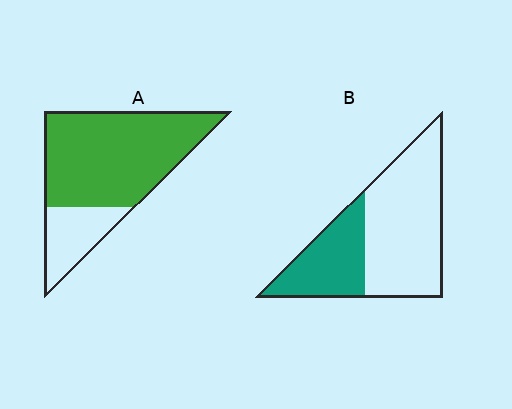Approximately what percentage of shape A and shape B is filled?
A is approximately 75% and B is approximately 35%.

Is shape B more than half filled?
No.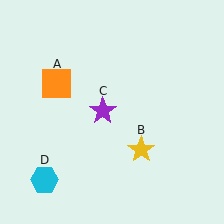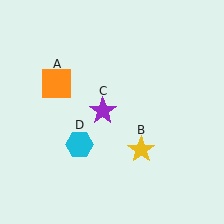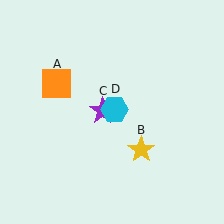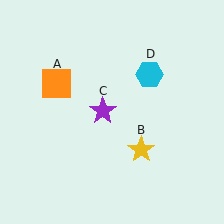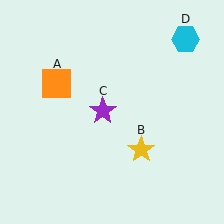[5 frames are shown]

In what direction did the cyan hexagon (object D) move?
The cyan hexagon (object D) moved up and to the right.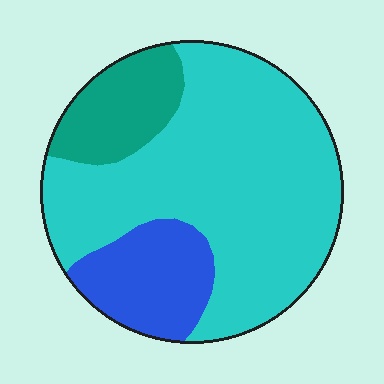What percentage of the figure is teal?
Teal covers about 15% of the figure.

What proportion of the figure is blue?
Blue covers 17% of the figure.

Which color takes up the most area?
Cyan, at roughly 70%.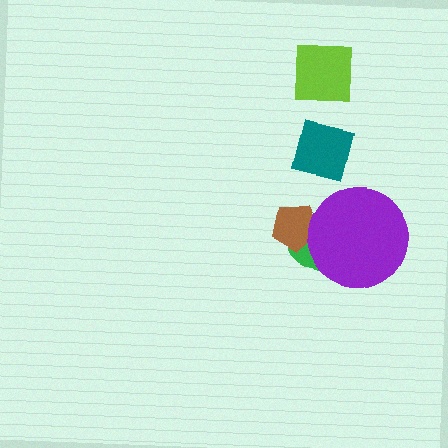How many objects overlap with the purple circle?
2 objects overlap with the purple circle.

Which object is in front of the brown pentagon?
The purple circle is in front of the brown pentagon.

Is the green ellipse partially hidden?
Yes, it is partially covered by another shape.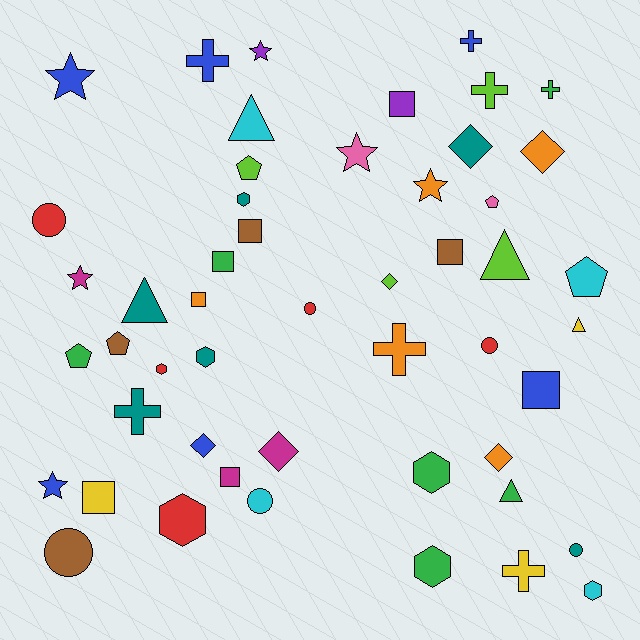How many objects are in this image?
There are 50 objects.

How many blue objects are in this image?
There are 6 blue objects.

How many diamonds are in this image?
There are 6 diamonds.